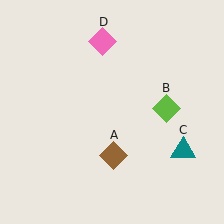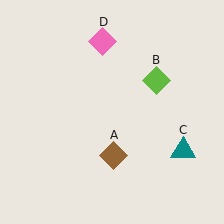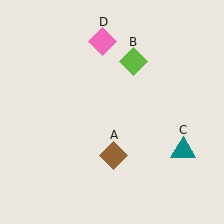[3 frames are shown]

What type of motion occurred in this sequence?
The lime diamond (object B) rotated counterclockwise around the center of the scene.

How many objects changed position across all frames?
1 object changed position: lime diamond (object B).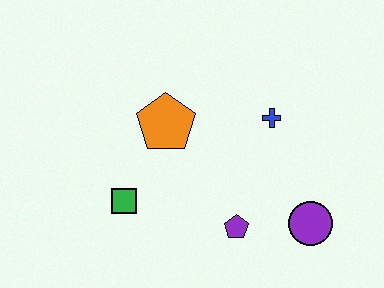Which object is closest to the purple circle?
The purple pentagon is closest to the purple circle.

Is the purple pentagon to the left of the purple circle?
Yes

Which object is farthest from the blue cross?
The green square is farthest from the blue cross.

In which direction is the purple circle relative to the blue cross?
The purple circle is below the blue cross.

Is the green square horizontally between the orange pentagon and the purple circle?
No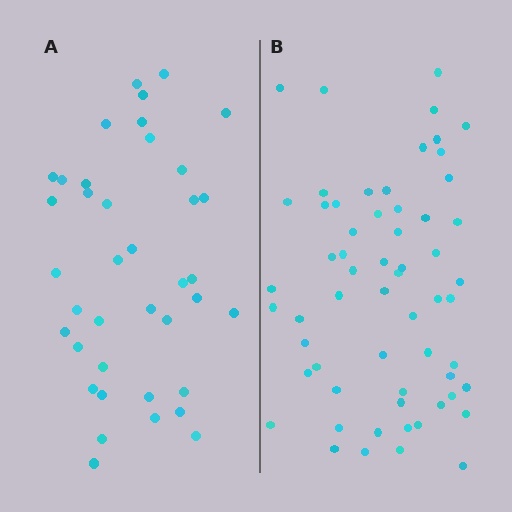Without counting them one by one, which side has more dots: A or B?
Region B (the right region) has more dots.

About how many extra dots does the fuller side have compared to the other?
Region B has approximately 20 more dots than region A.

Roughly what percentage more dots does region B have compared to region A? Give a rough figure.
About 55% more.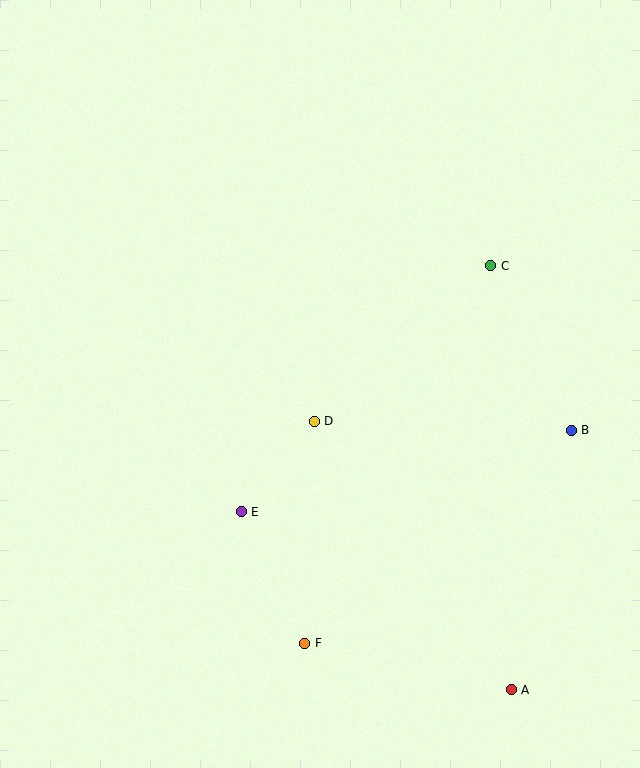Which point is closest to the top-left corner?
Point D is closest to the top-left corner.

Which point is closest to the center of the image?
Point D at (314, 421) is closest to the center.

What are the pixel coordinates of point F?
Point F is at (305, 643).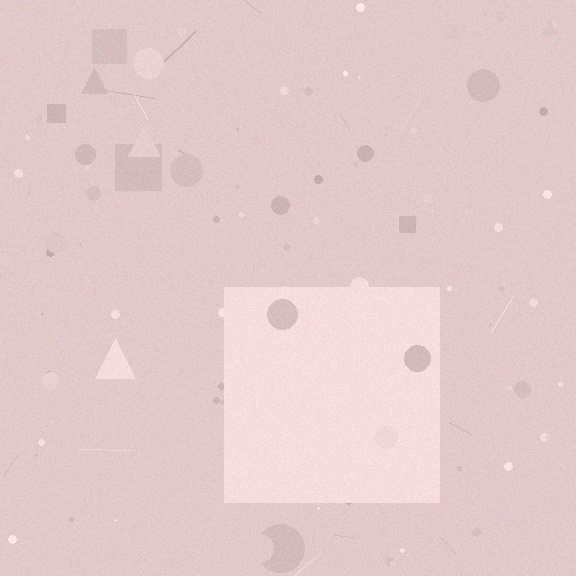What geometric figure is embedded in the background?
A square is embedded in the background.